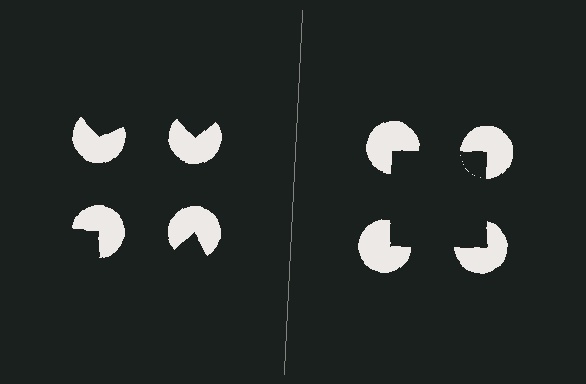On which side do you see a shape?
An illusory square appears on the right side. On the left side the wedge cuts are rotated, so no coherent shape forms.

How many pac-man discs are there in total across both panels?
8 — 4 on each side.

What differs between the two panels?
The pac-man discs are positioned identically on both sides; only the wedge orientations differ. On the right they align to a square; on the left they are misaligned.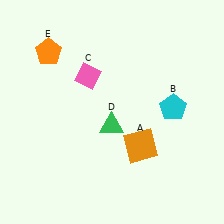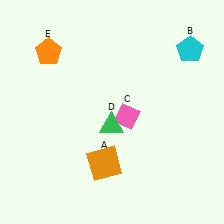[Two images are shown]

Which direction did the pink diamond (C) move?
The pink diamond (C) moved down.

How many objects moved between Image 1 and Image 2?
3 objects moved between the two images.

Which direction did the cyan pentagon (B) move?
The cyan pentagon (B) moved up.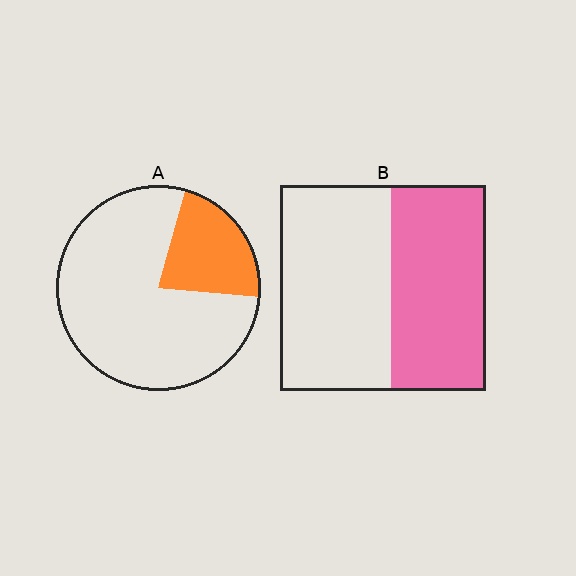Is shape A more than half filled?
No.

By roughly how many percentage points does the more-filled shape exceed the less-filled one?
By roughly 25 percentage points (B over A).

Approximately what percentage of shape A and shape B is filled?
A is approximately 20% and B is approximately 45%.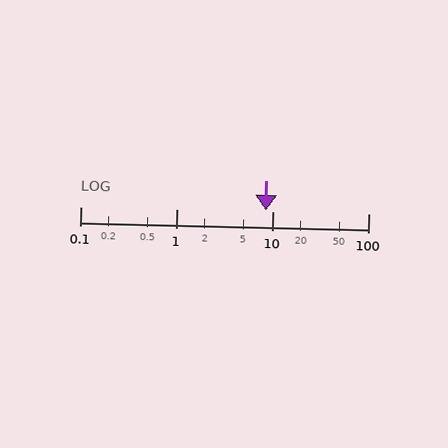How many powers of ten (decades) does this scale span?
The scale spans 3 decades, from 0.1 to 100.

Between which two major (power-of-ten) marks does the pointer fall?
The pointer is between 1 and 10.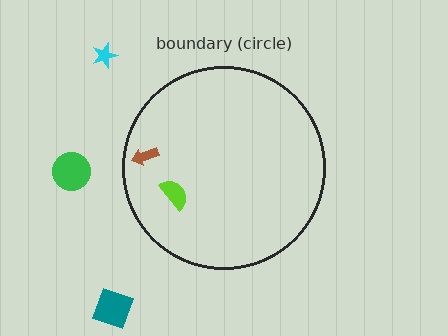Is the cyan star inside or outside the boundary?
Outside.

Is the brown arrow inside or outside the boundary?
Inside.